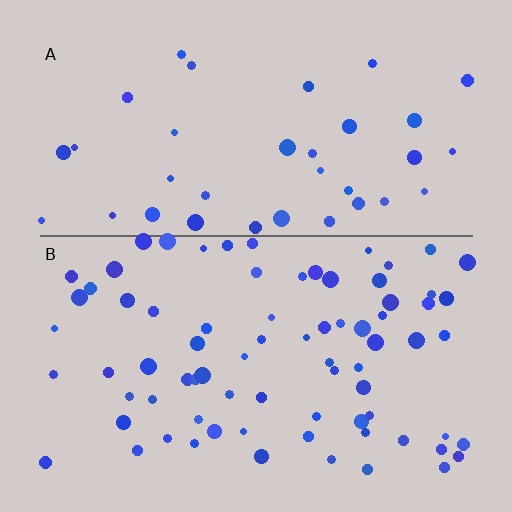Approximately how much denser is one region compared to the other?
Approximately 2.1× — region B over region A.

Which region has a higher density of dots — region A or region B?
B (the bottom).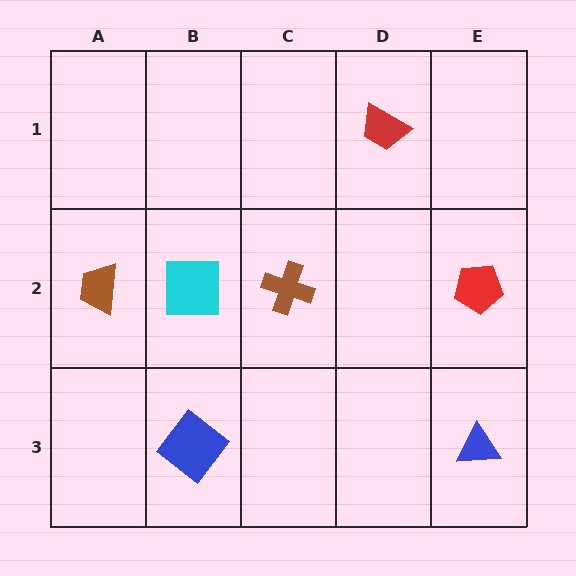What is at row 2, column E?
A red pentagon.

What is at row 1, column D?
A red trapezoid.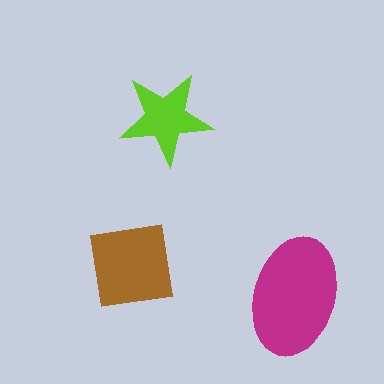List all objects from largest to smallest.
The magenta ellipse, the brown square, the lime star.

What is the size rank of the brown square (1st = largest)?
2nd.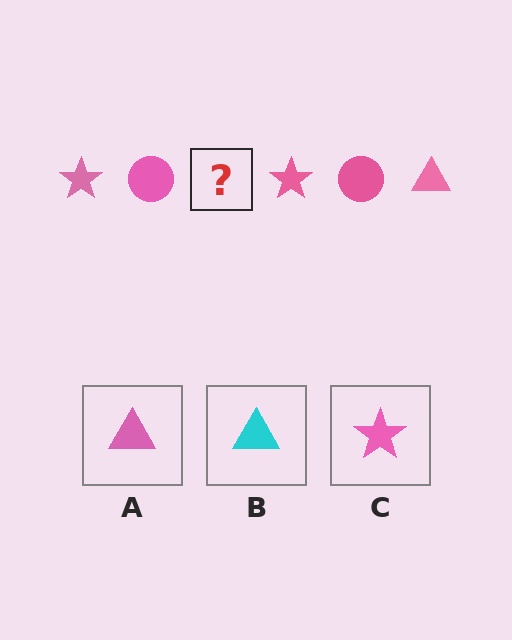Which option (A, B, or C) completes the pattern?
A.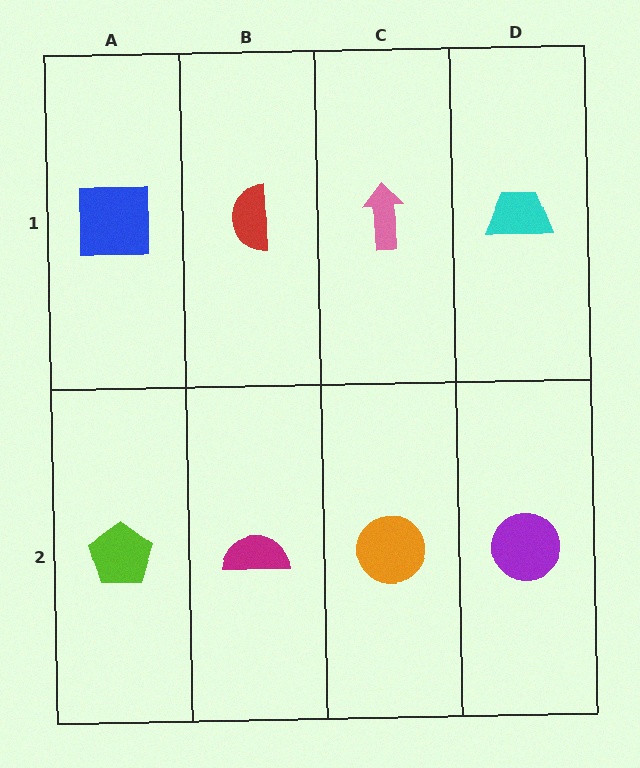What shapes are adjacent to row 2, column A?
A blue square (row 1, column A), a magenta semicircle (row 2, column B).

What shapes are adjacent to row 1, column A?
A lime pentagon (row 2, column A), a red semicircle (row 1, column B).